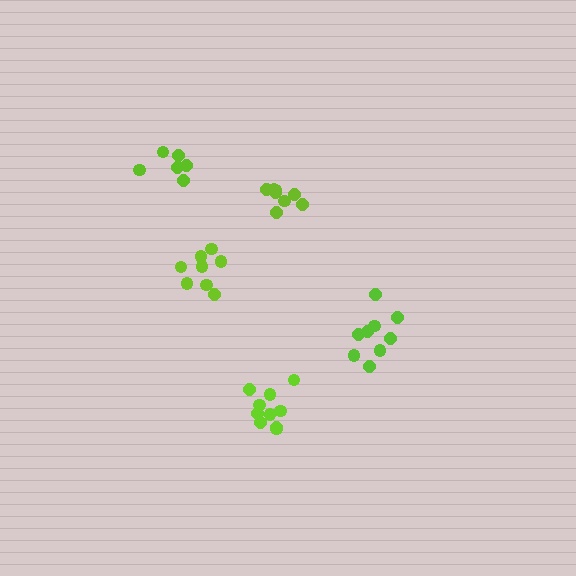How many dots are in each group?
Group 1: 6 dots, Group 2: 10 dots, Group 3: 8 dots, Group 4: 9 dots, Group 5: 8 dots (41 total).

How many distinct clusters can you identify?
There are 5 distinct clusters.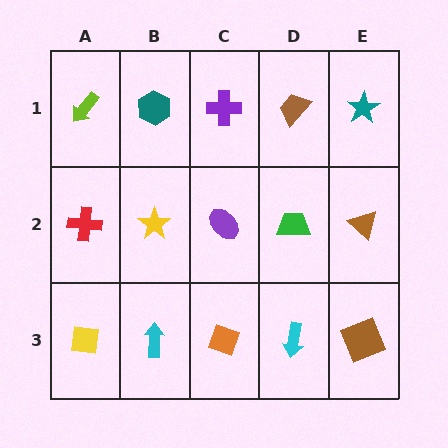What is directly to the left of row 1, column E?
A brown trapezoid.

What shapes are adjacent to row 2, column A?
A lime arrow (row 1, column A), a yellow square (row 3, column A), a yellow star (row 2, column B).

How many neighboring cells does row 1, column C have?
3.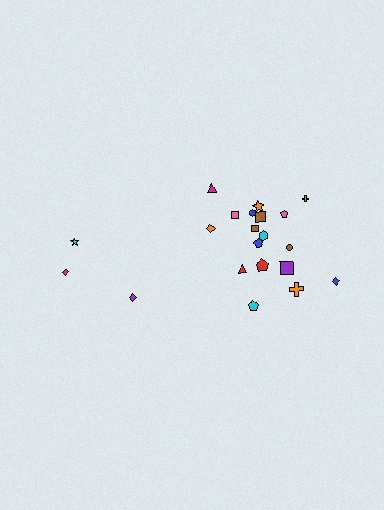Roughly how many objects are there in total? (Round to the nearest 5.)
Roughly 20 objects in total.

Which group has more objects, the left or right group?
The right group.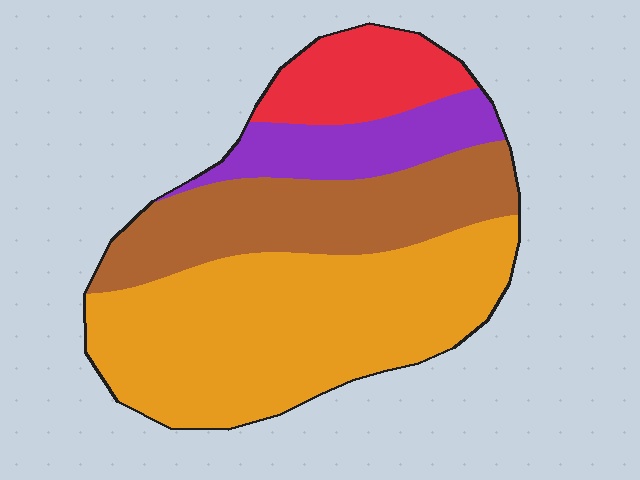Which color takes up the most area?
Orange, at roughly 50%.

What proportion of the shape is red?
Red takes up less than a sixth of the shape.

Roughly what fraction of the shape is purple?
Purple covers 13% of the shape.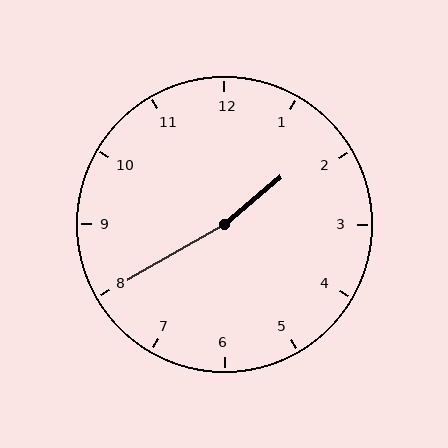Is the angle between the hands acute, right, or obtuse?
It is obtuse.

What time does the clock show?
1:40.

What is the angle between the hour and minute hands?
Approximately 170 degrees.